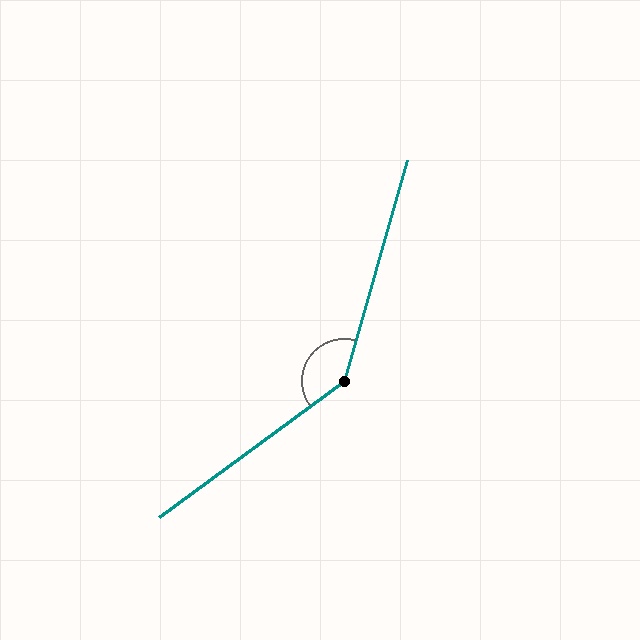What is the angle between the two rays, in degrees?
Approximately 142 degrees.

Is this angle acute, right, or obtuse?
It is obtuse.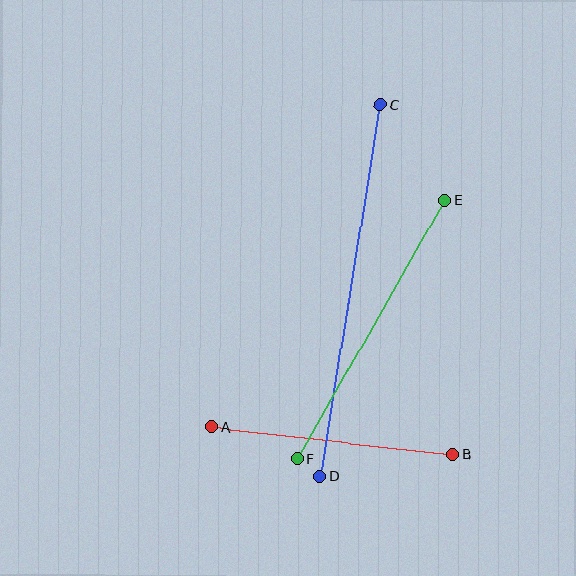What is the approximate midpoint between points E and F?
The midpoint is at approximately (371, 330) pixels.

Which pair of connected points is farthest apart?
Points C and D are farthest apart.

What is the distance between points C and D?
The distance is approximately 377 pixels.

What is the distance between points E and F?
The distance is approximately 298 pixels.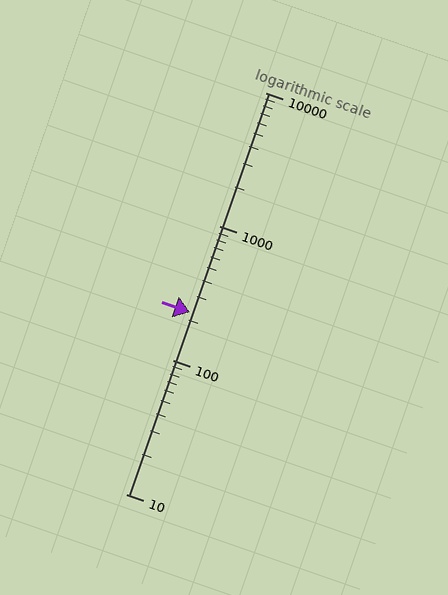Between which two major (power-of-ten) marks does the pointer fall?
The pointer is between 100 and 1000.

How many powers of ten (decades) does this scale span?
The scale spans 3 decades, from 10 to 10000.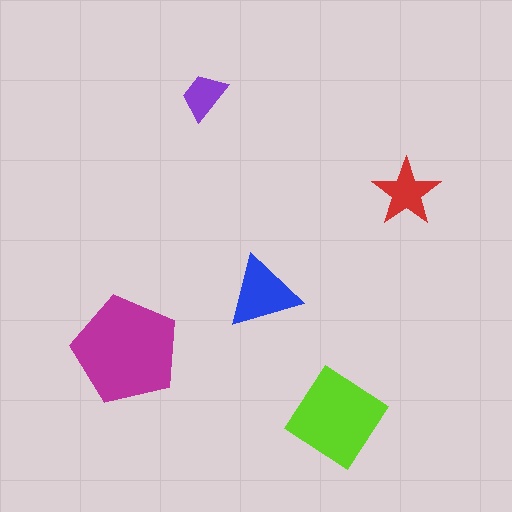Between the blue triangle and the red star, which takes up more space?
The blue triangle.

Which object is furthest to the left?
The magenta pentagon is leftmost.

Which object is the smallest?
The purple trapezoid.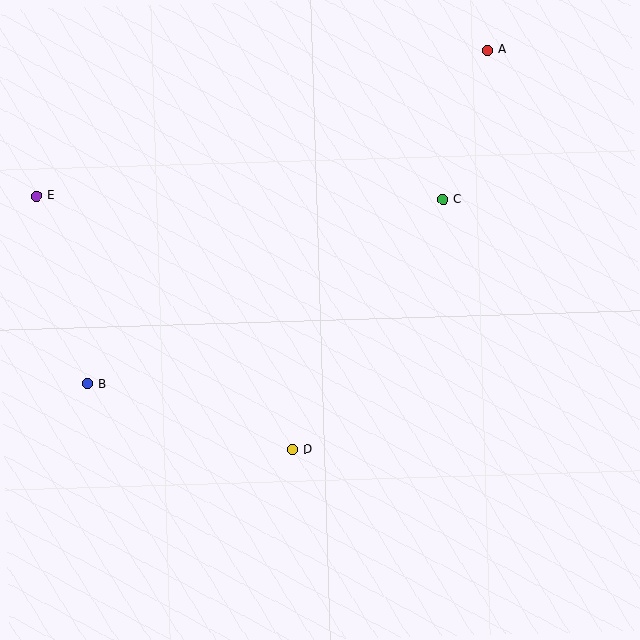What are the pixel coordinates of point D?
Point D is at (293, 449).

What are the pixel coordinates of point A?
Point A is at (488, 50).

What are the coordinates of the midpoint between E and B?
The midpoint between E and B is at (62, 290).